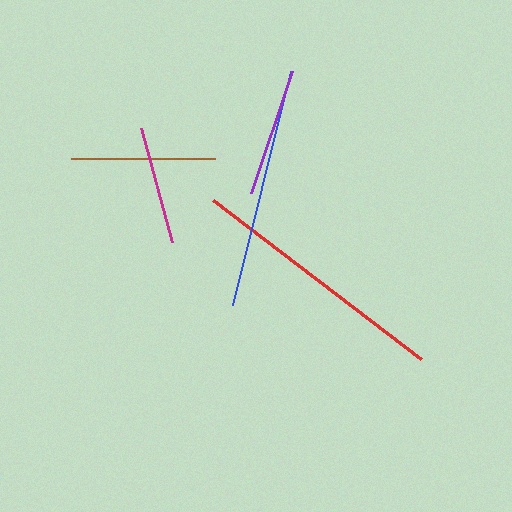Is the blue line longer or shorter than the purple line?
The blue line is longer than the purple line.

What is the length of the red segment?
The red segment is approximately 261 pixels long.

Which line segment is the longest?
The red line is the longest at approximately 261 pixels.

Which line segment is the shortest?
The magenta line is the shortest at approximately 119 pixels.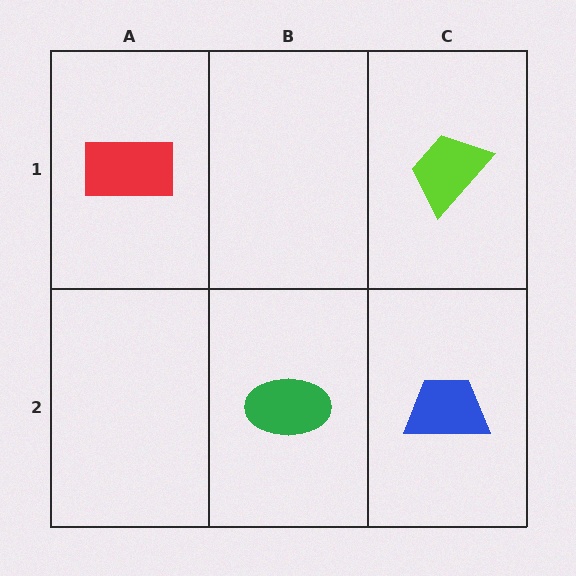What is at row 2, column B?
A green ellipse.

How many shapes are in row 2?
2 shapes.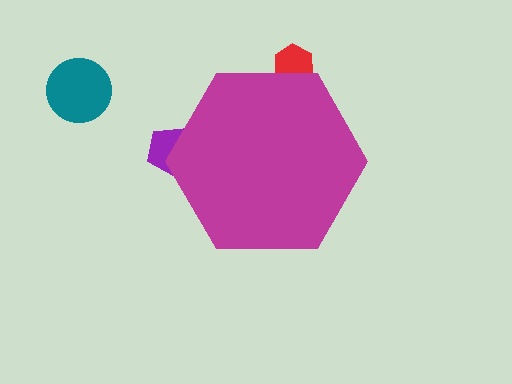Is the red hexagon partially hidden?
Yes, the red hexagon is partially hidden behind the magenta hexagon.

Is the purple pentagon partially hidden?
Yes, the purple pentagon is partially hidden behind the magenta hexagon.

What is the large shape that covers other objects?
A magenta hexagon.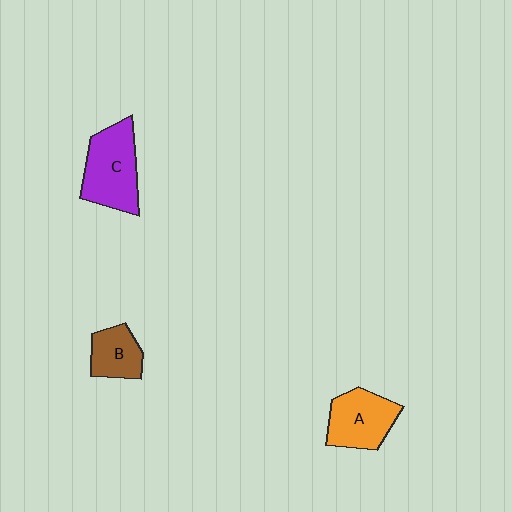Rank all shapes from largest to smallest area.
From largest to smallest: C (purple), A (orange), B (brown).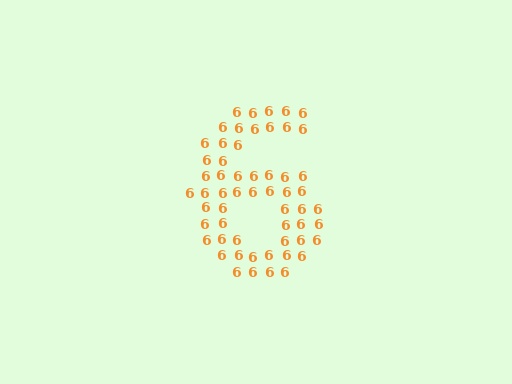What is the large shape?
The large shape is the digit 6.